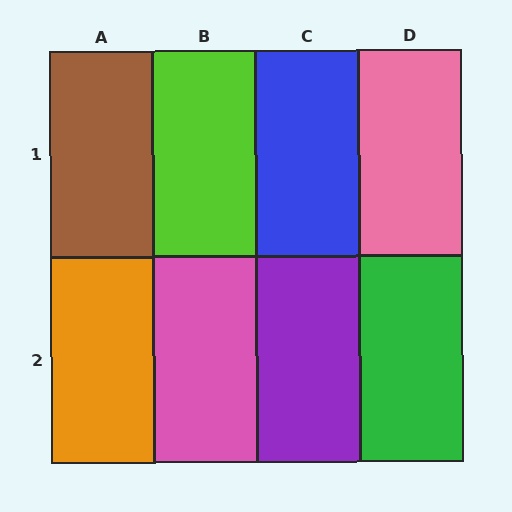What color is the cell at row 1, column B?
Lime.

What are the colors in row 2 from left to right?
Orange, pink, purple, green.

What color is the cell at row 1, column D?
Pink.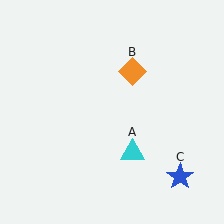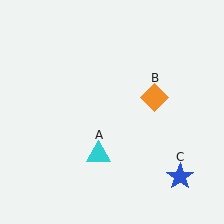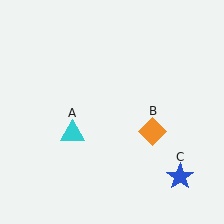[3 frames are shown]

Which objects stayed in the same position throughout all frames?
Blue star (object C) remained stationary.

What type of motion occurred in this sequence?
The cyan triangle (object A), orange diamond (object B) rotated clockwise around the center of the scene.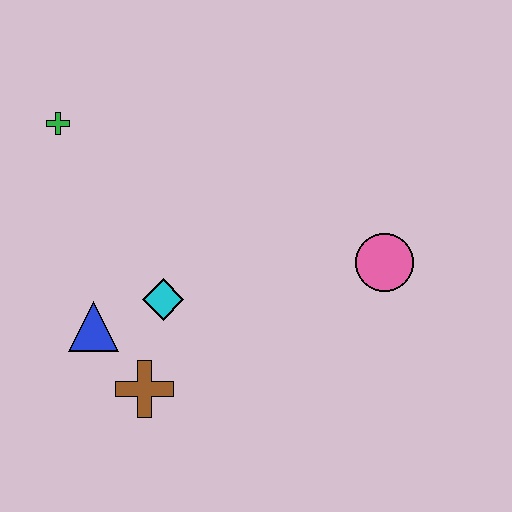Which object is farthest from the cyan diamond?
The pink circle is farthest from the cyan diamond.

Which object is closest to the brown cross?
The blue triangle is closest to the brown cross.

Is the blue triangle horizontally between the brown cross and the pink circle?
No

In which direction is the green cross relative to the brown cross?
The green cross is above the brown cross.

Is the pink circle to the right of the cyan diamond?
Yes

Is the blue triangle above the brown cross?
Yes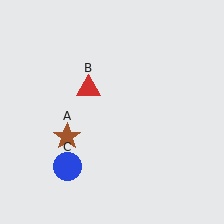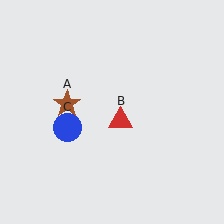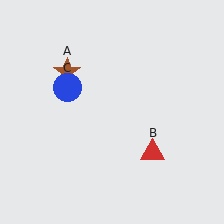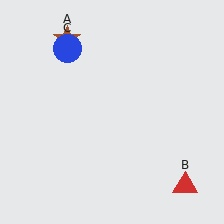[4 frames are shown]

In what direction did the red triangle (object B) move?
The red triangle (object B) moved down and to the right.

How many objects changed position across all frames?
3 objects changed position: brown star (object A), red triangle (object B), blue circle (object C).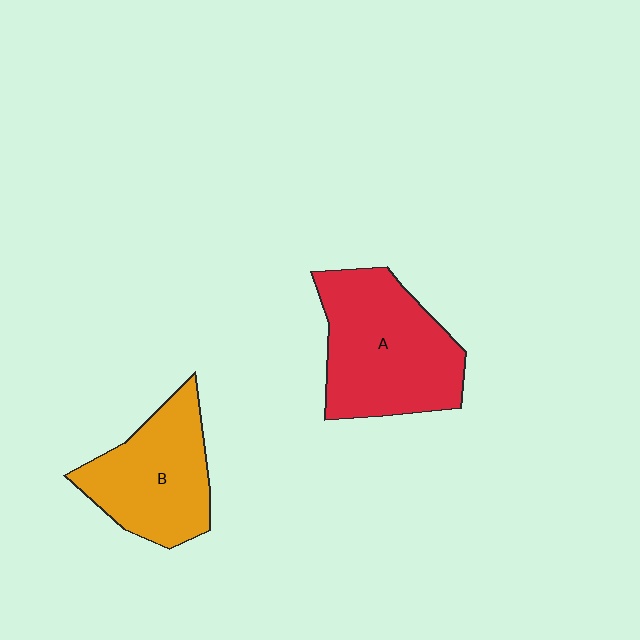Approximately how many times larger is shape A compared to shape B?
Approximately 1.3 times.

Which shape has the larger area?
Shape A (red).